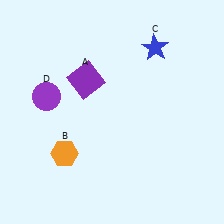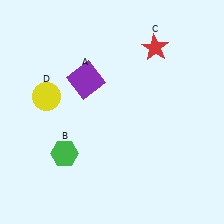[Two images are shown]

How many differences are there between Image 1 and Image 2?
There are 3 differences between the two images.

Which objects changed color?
B changed from orange to green. C changed from blue to red. D changed from purple to yellow.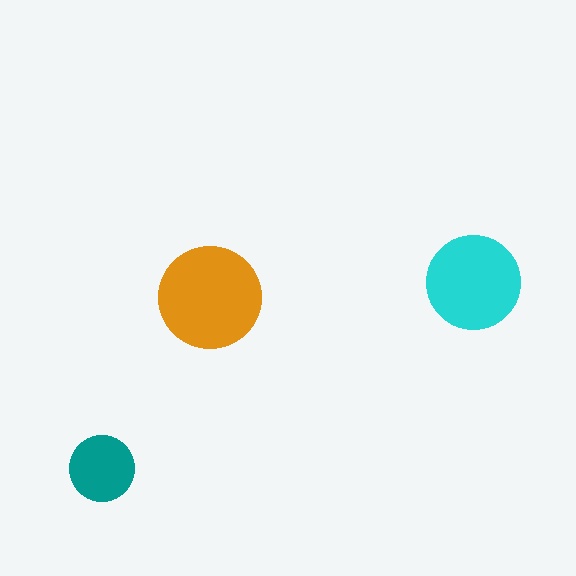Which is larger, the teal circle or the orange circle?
The orange one.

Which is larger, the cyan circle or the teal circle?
The cyan one.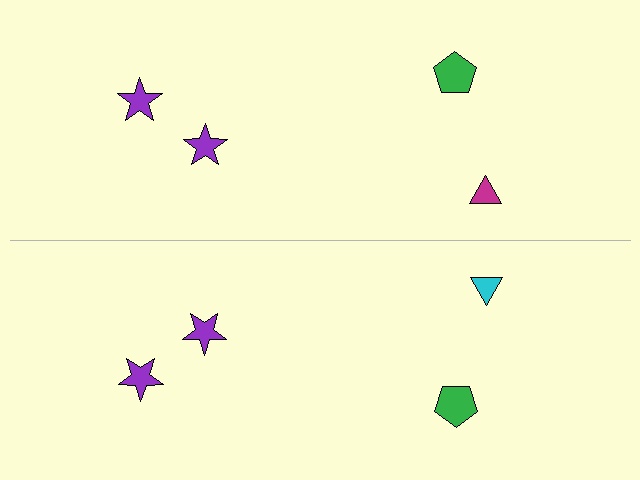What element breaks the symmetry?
The cyan triangle on the bottom side breaks the symmetry — its mirror counterpart is magenta.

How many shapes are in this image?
There are 8 shapes in this image.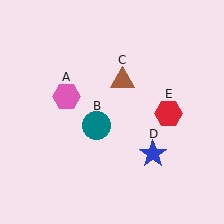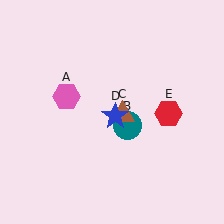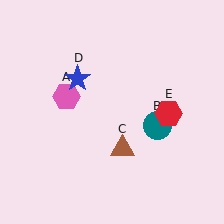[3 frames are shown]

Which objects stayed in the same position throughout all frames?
Pink hexagon (object A) and red hexagon (object E) remained stationary.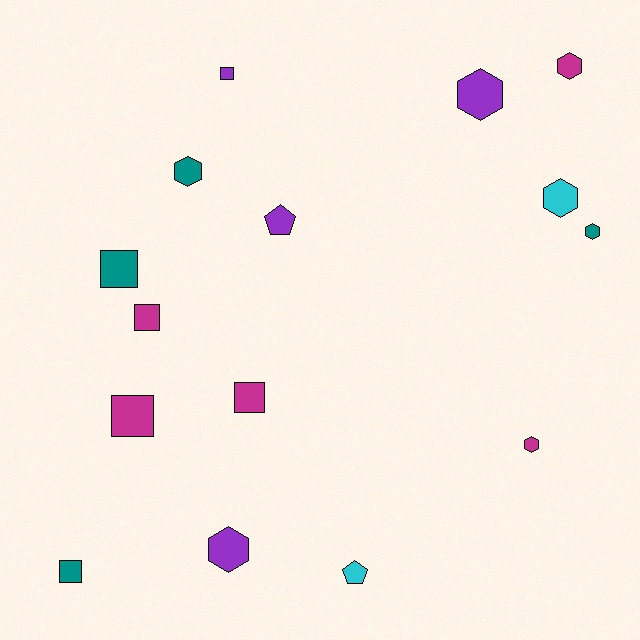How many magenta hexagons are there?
There are 2 magenta hexagons.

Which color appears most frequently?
Magenta, with 5 objects.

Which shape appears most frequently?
Hexagon, with 7 objects.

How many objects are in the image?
There are 15 objects.